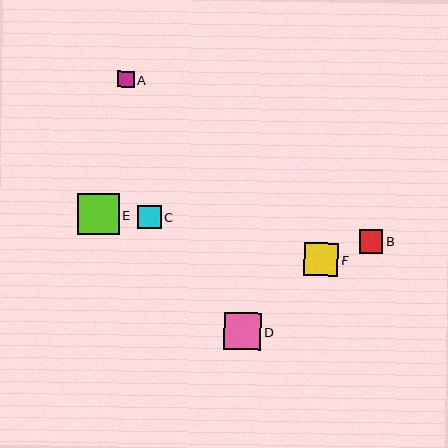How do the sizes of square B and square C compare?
Square B and square C are approximately the same size.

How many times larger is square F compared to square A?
Square F is approximately 2.1 times the size of square A.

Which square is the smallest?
Square A is the smallest with a size of approximately 16 pixels.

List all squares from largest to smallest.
From largest to smallest: E, D, F, B, C, A.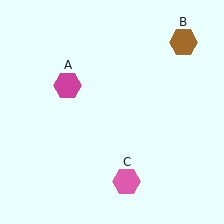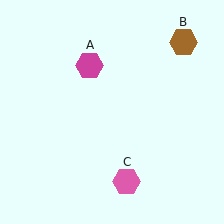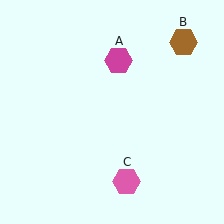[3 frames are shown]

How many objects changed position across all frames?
1 object changed position: magenta hexagon (object A).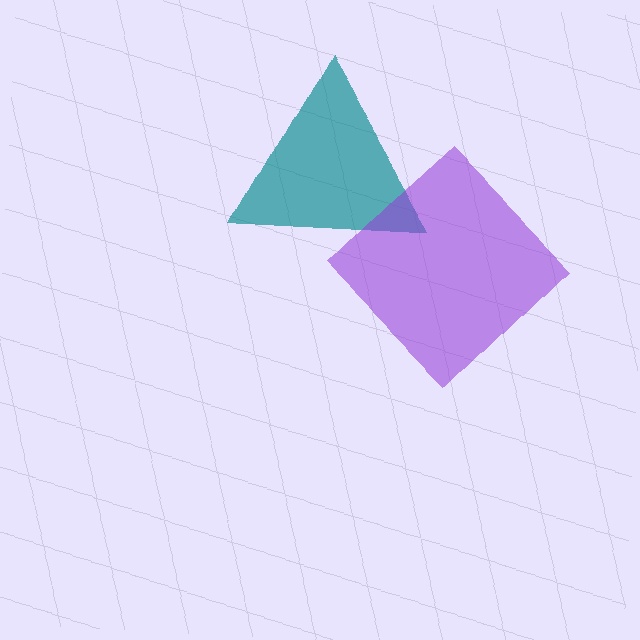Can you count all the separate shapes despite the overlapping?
Yes, there are 2 separate shapes.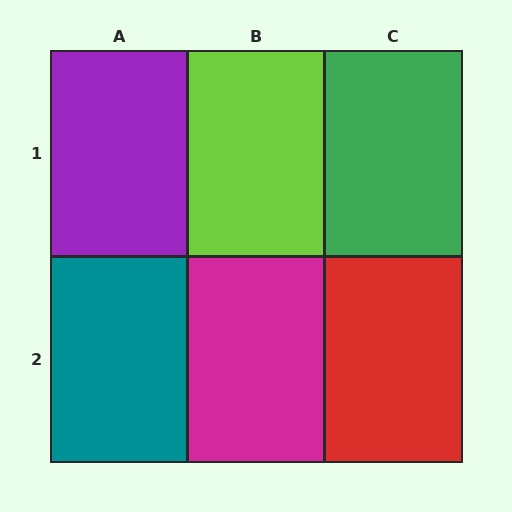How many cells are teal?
1 cell is teal.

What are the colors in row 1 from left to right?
Purple, lime, green.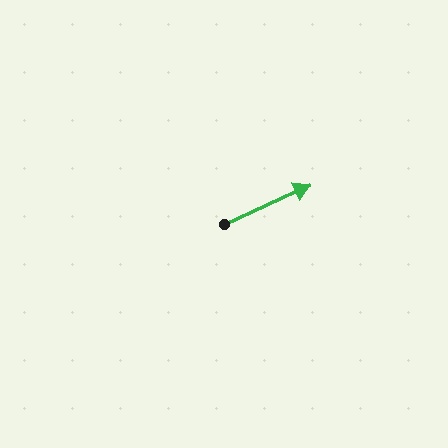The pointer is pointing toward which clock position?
Roughly 2 o'clock.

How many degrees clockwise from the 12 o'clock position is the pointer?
Approximately 65 degrees.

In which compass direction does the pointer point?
Northeast.